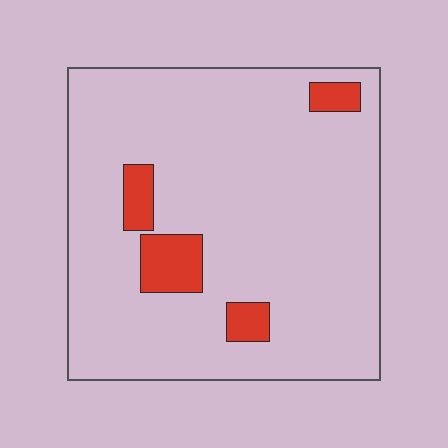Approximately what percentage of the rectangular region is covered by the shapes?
Approximately 10%.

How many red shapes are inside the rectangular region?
4.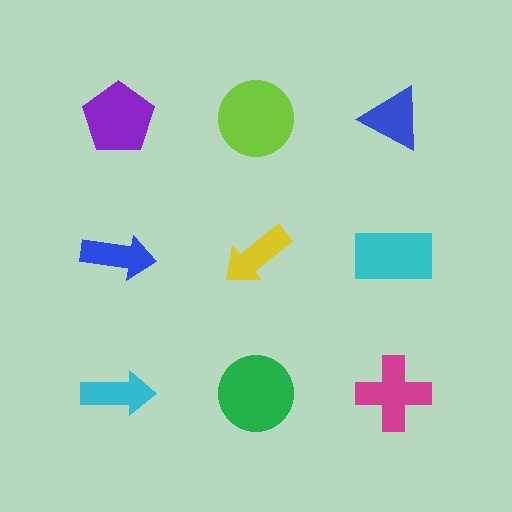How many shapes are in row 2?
3 shapes.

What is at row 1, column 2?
A lime circle.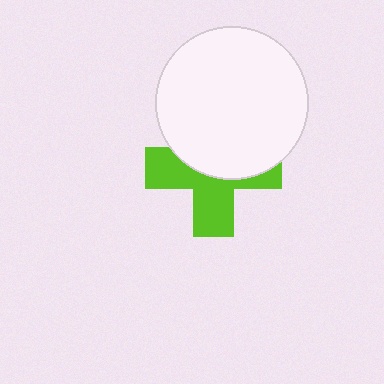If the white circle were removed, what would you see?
You would see the complete lime cross.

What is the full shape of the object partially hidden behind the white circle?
The partially hidden object is a lime cross.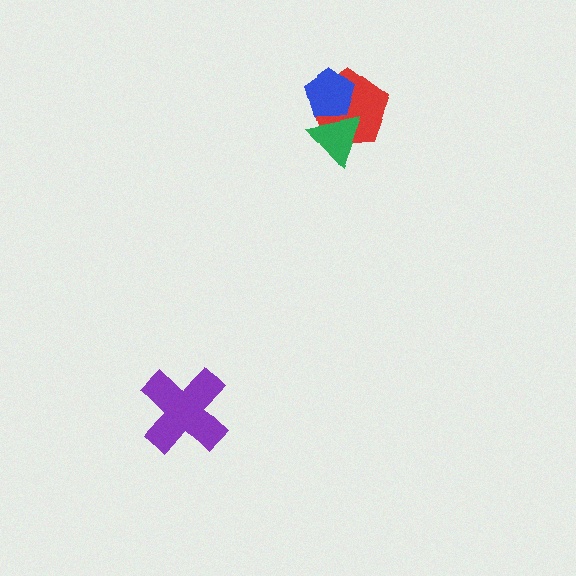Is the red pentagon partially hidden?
Yes, it is partially covered by another shape.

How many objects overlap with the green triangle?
2 objects overlap with the green triangle.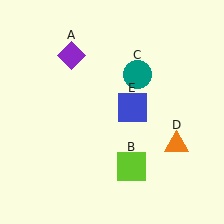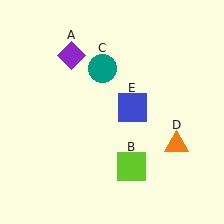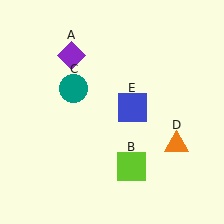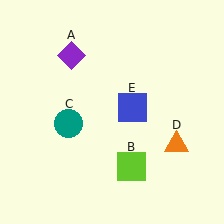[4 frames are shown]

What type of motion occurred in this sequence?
The teal circle (object C) rotated counterclockwise around the center of the scene.